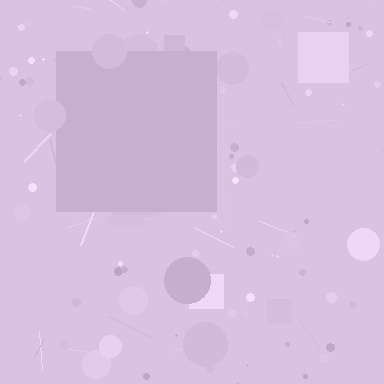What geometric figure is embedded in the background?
A square is embedded in the background.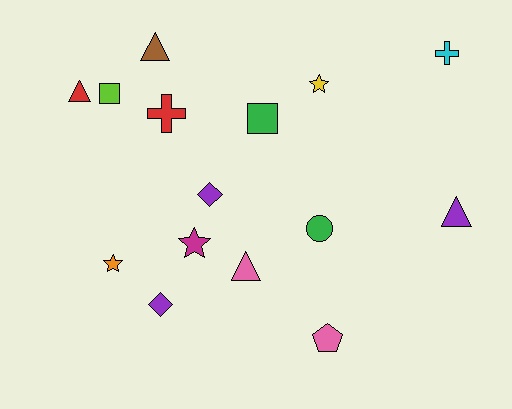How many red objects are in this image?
There are 2 red objects.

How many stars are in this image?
There are 3 stars.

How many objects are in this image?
There are 15 objects.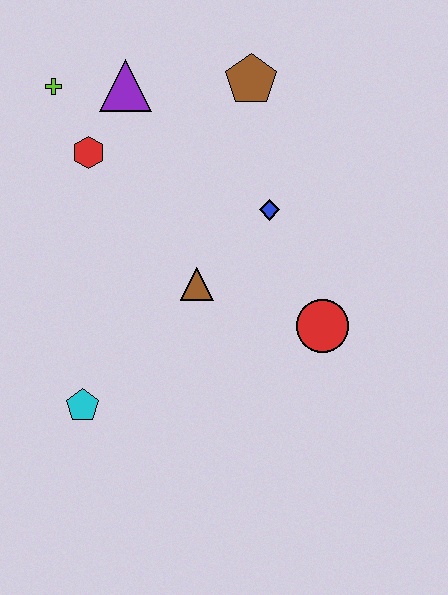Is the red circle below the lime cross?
Yes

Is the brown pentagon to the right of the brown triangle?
Yes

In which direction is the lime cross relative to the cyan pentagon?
The lime cross is above the cyan pentagon.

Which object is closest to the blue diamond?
The brown triangle is closest to the blue diamond.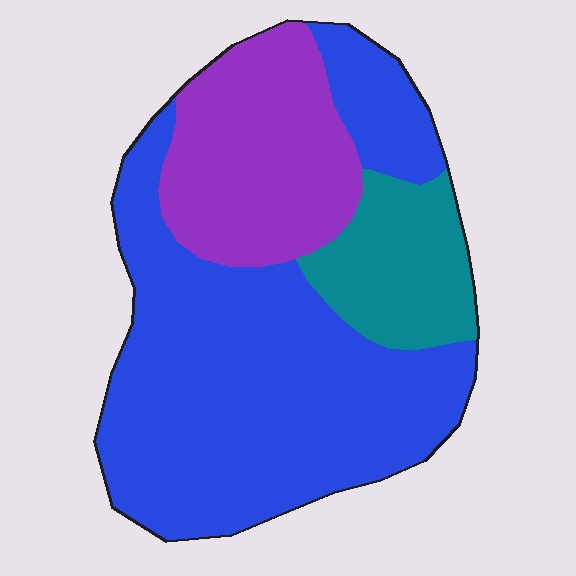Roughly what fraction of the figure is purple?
Purple takes up about one quarter (1/4) of the figure.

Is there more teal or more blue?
Blue.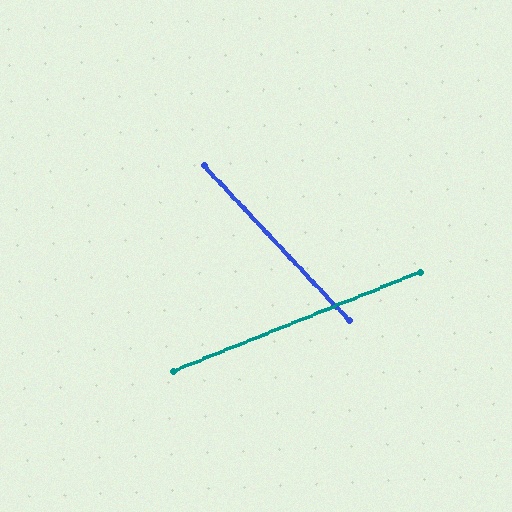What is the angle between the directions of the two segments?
Approximately 69 degrees.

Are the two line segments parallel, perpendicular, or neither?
Neither parallel nor perpendicular — they differ by about 69°.